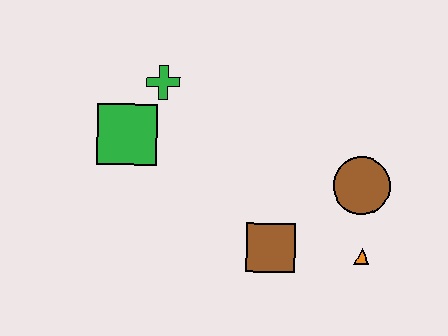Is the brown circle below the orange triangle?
No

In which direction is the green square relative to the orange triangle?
The green square is to the left of the orange triangle.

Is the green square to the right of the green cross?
No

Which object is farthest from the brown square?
The green cross is farthest from the brown square.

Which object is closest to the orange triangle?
The brown circle is closest to the orange triangle.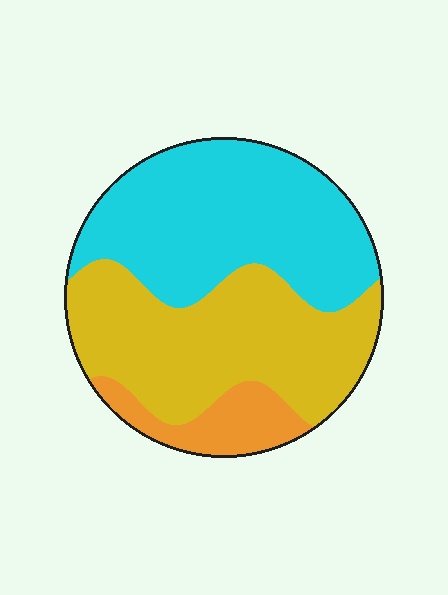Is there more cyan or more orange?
Cyan.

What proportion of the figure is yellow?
Yellow takes up between a third and a half of the figure.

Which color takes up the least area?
Orange, at roughly 10%.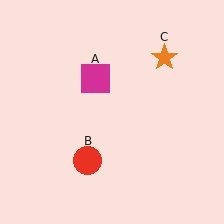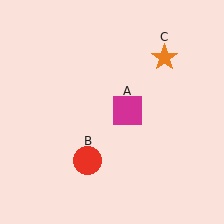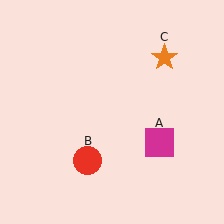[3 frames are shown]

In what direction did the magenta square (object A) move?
The magenta square (object A) moved down and to the right.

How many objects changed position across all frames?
1 object changed position: magenta square (object A).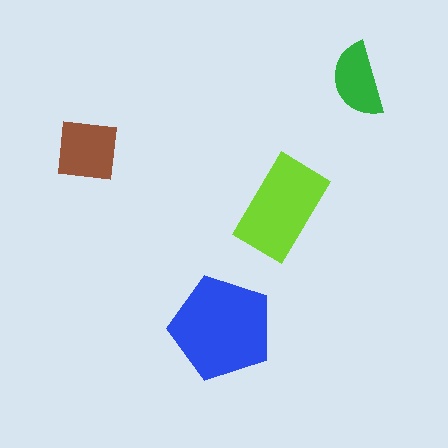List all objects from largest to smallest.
The blue pentagon, the lime rectangle, the brown square, the green semicircle.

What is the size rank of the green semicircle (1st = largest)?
4th.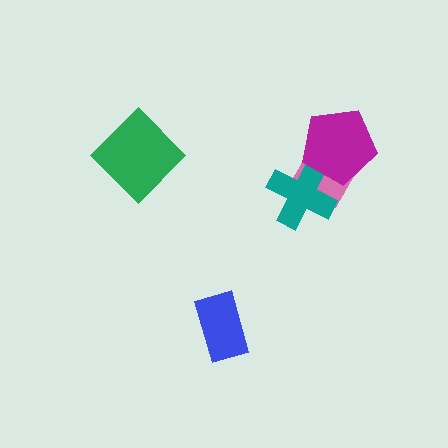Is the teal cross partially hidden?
Yes, it is partially covered by another shape.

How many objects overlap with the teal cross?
2 objects overlap with the teal cross.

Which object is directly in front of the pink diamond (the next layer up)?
The teal cross is directly in front of the pink diamond.